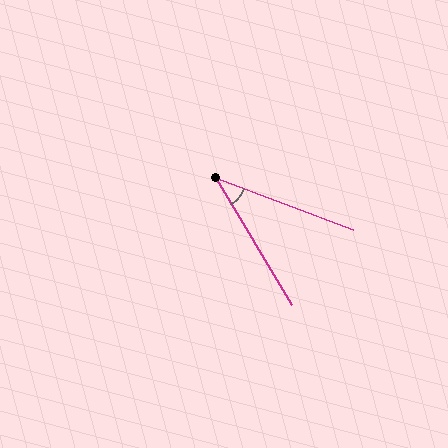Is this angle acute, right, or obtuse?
It is acute.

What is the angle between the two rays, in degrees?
Approximately 39 degrees.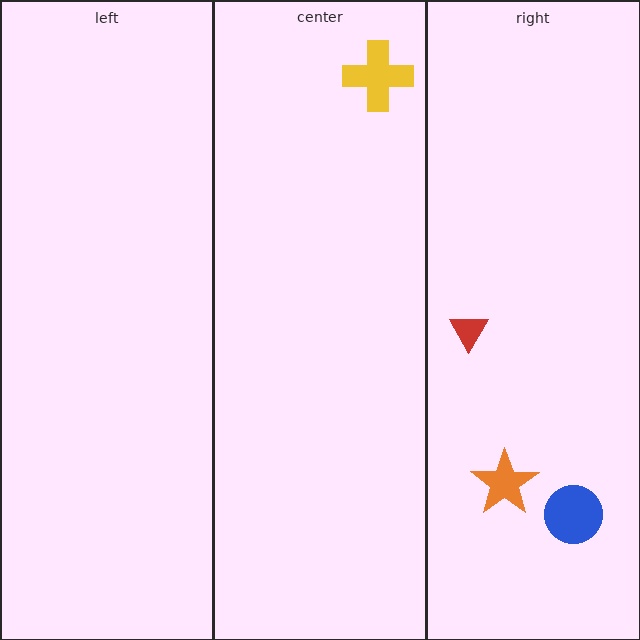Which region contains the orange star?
The right region.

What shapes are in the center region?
The yellow cross.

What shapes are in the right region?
The blue circle, the red triangle, the orange star.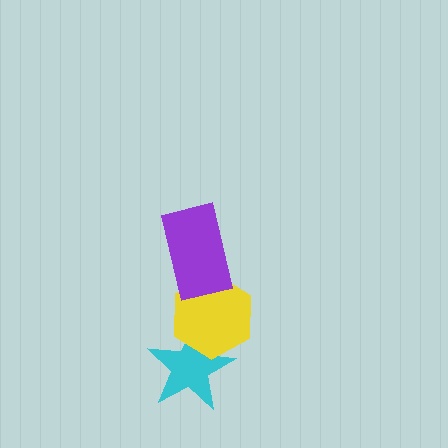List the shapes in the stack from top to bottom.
From top to bottom: the purple rectangle, the yellow hexagon, the cyan star.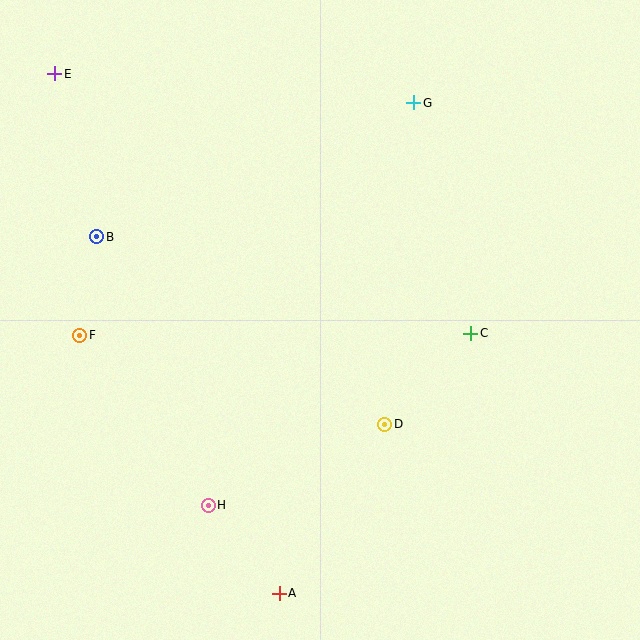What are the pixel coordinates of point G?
Point G is at (414, 103).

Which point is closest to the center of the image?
Point D at (385, 424) is closest to the center.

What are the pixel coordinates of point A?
Point A is at (279, 593).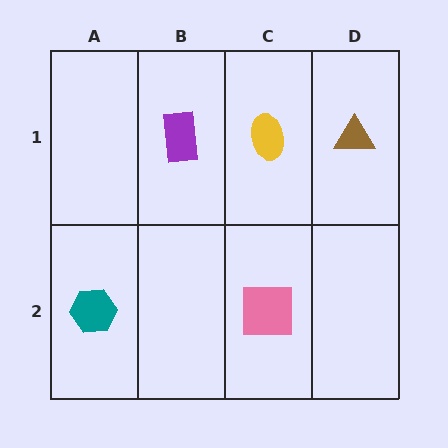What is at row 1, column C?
A yellow ellipse.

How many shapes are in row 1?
3 shapes.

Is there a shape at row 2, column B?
No, that cell is empty.